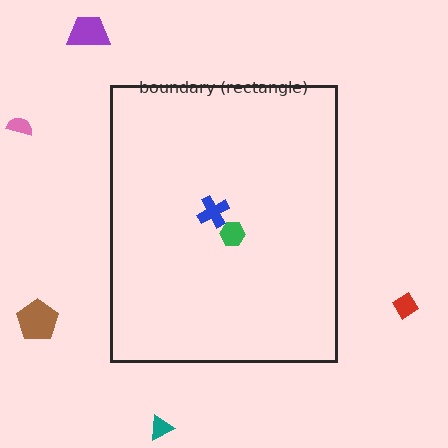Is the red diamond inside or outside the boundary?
Outside.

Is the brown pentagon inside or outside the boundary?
Outside.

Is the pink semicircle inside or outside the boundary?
Outside.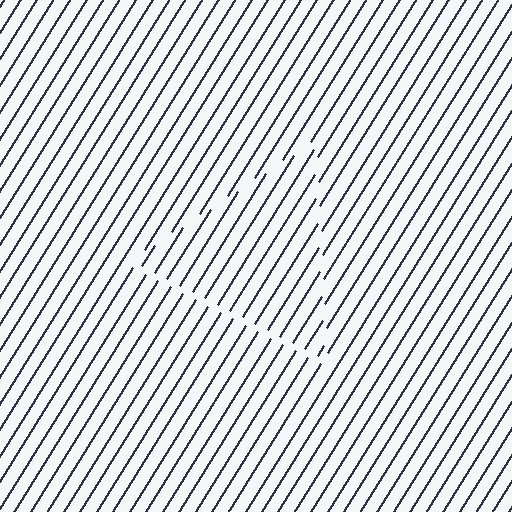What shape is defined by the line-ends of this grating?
An illusory triangle. The interior of the shape contains the same grating, shifted by half a period — the contour is defined by the phase discontinuity where line-ends from the inner and outer gratings abut.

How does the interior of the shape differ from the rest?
The interior of the shape contains the same grating, shifted by half a period — the contour is defined by the phase discontinuity where line-ends from the inner and outer gratings abut.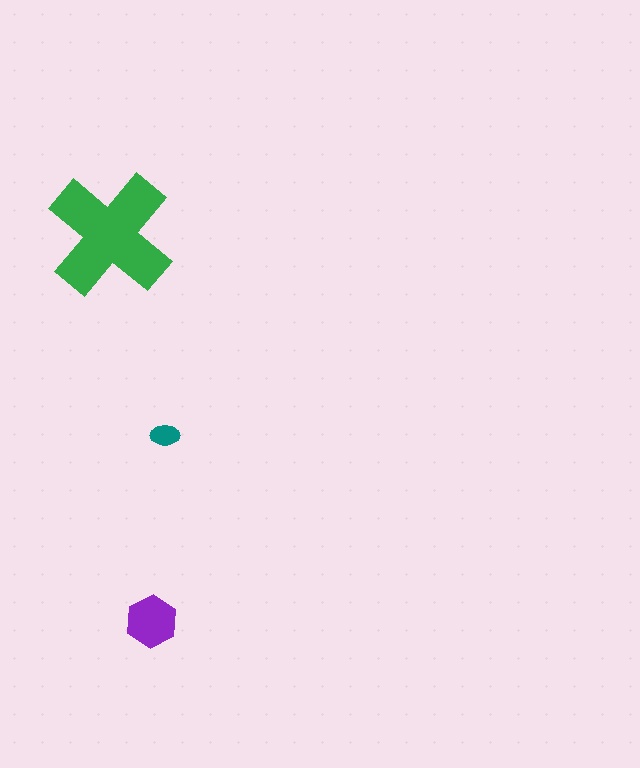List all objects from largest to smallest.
The green cross, the purple hexagon, the teal ellipse.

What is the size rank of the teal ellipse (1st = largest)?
3rd.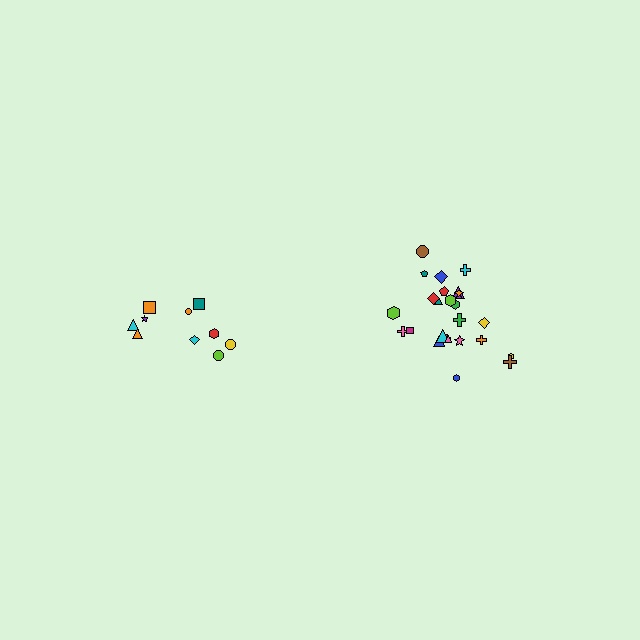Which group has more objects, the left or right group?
The right group.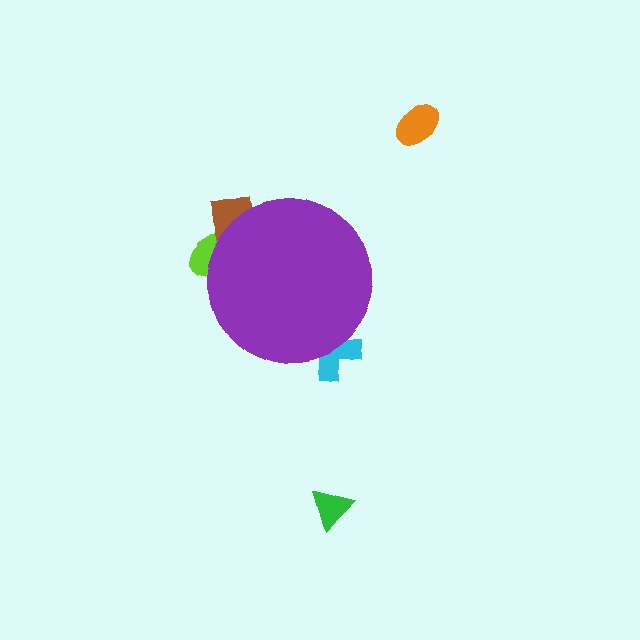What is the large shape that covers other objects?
A purple circle.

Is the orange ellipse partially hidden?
No, the orange ellipse is fully visible.